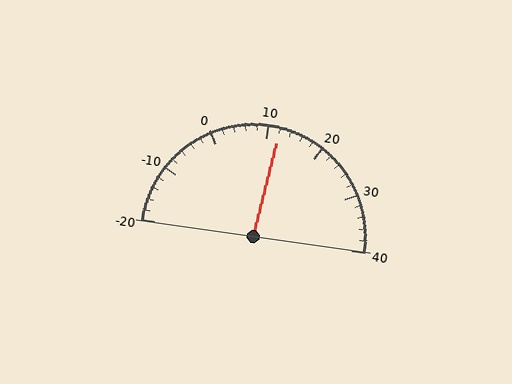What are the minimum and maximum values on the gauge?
The gauge ranges from -20 to 40.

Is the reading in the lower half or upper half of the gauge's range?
The reading is in the upper half of the range (-20 to 40).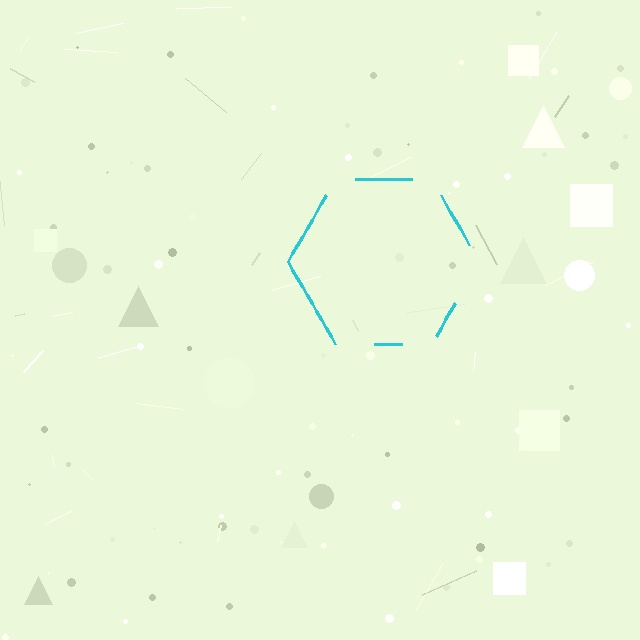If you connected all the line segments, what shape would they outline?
They would outline a hexagon.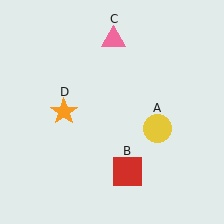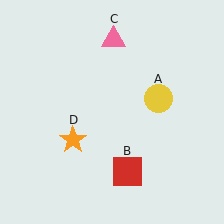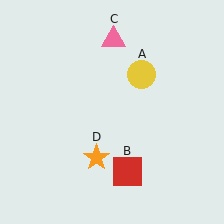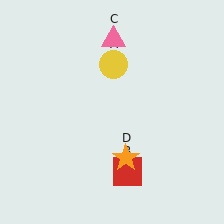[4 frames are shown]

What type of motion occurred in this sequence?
The yellow circle (object A), orange star (object D) rotated counterclockwise around the center of the scene.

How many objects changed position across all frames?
2 objects changed position: yellow circle (object A), orange star (object D).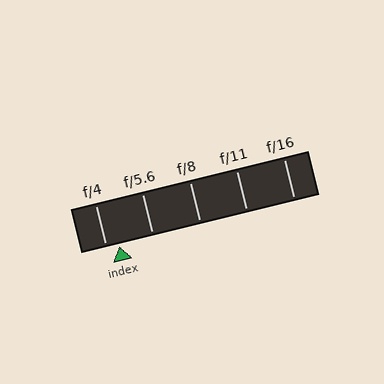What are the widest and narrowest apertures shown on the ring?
The widest aperture shown is f/4 and the narrowest is f/16.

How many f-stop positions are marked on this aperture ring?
There are 5 f-stop positions marked.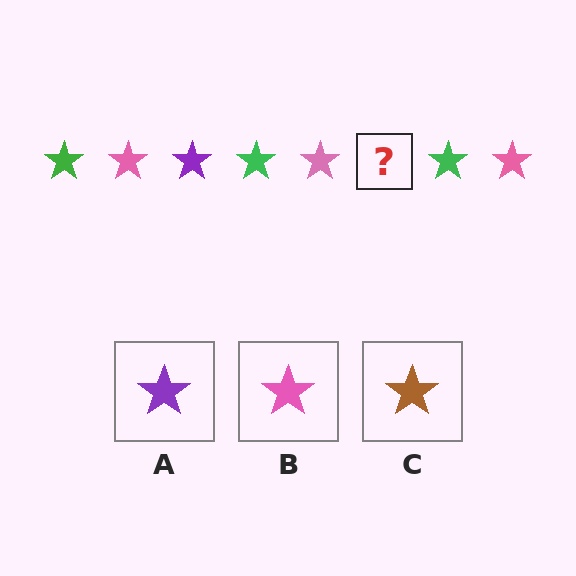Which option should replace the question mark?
Option A.